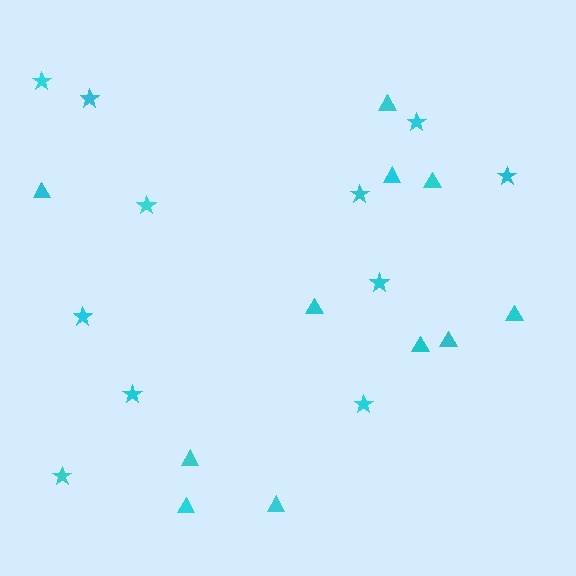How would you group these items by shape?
There are 2 groups: one group of stars (11) and one group of triangles (11).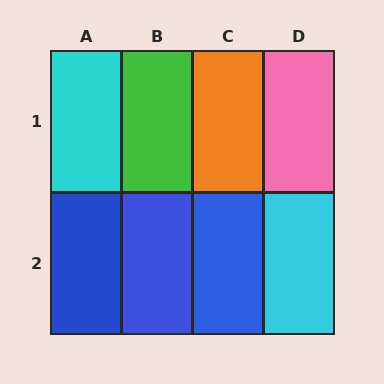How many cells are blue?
3 cells are blue.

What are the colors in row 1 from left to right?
Cyan, green, orange, pink.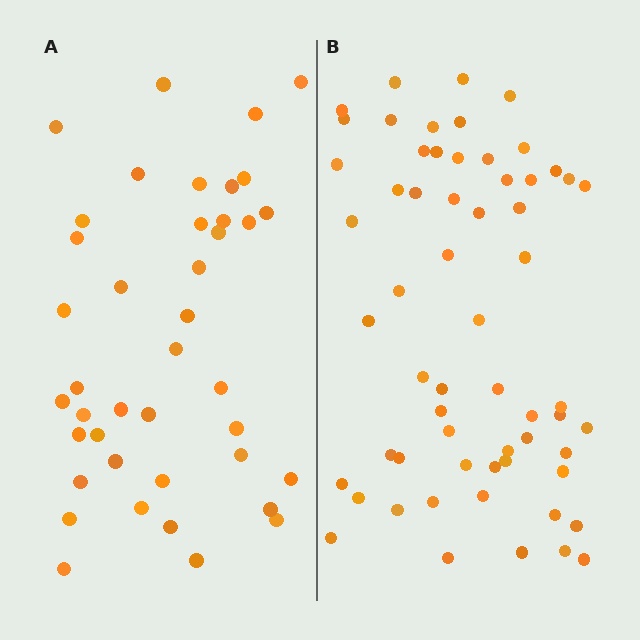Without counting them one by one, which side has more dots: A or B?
Region B (the right region) has more dots.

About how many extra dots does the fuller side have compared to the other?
Region B has approximately 20 more dots than region A.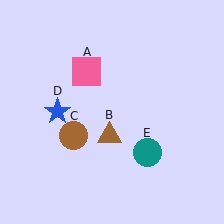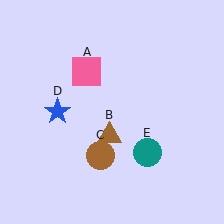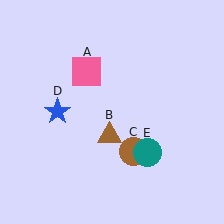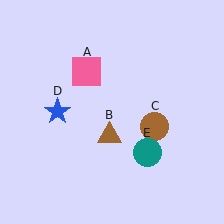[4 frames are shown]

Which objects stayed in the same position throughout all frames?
Pink square (object A) and brown triangle (object B) and blue star (object D) and teal circle (object E) remained stationary.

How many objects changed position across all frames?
1 object changed position: brown circle (object C).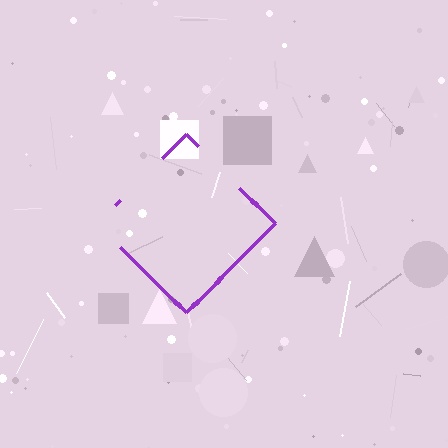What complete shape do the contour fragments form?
The contour fragments form a diamond.